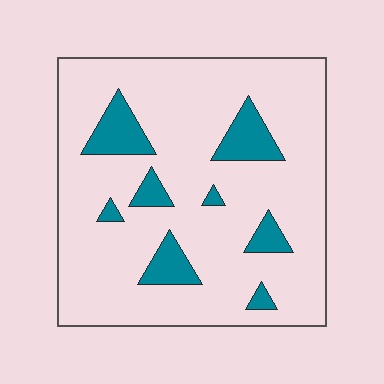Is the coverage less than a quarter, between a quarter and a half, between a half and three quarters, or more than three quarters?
Less than a quarter.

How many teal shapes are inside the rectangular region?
8.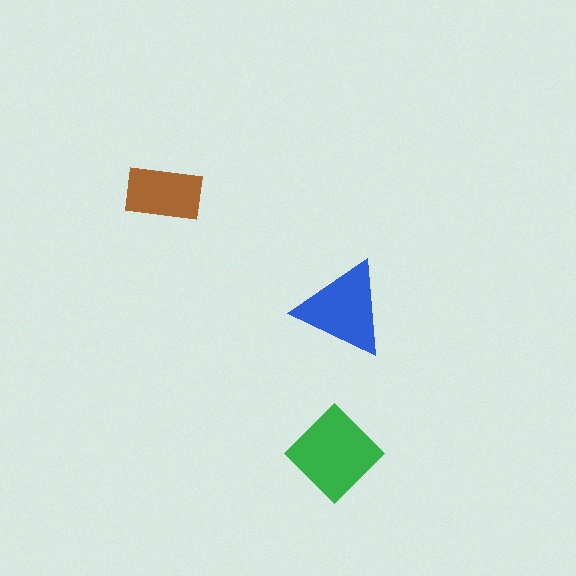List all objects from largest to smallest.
The green diamond, the blue triangle, the brown rectangle.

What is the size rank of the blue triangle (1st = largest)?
2nd.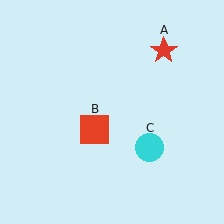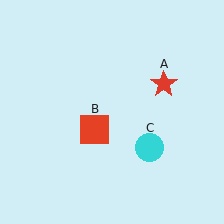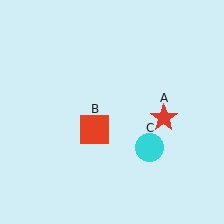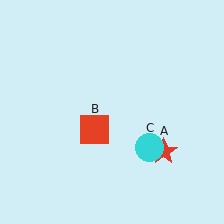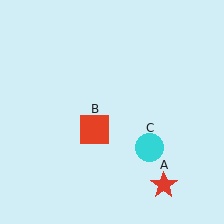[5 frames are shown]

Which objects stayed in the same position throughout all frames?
Red square (object B) and cyan circle (object C) remained stationary.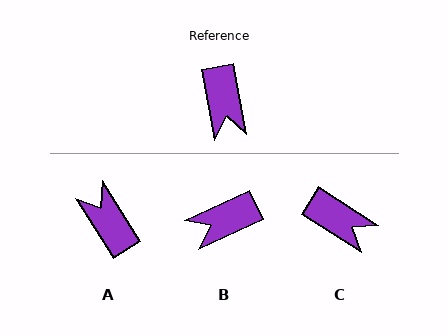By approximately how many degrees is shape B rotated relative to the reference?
Approximately 75 degrees clockwise.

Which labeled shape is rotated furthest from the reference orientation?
A, about 157 degrees away.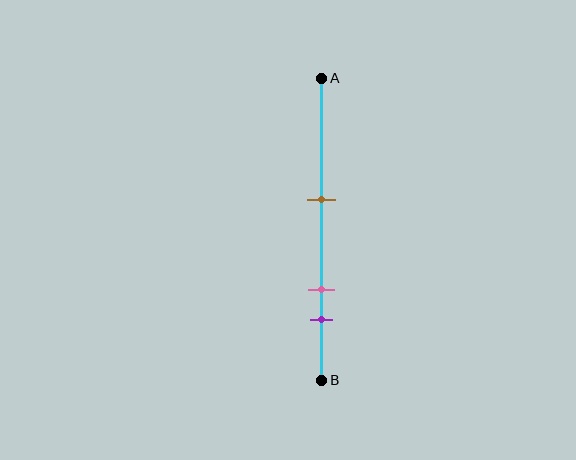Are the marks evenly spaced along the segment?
No, the marks are not evenly spaced.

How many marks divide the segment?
There are 3 marks dividing the segment.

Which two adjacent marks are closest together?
The pink and purple marks are the closest adjacent pair.